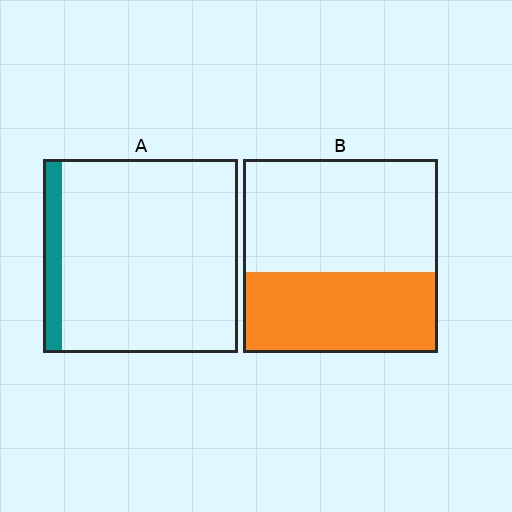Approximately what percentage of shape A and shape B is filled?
A is approximately 10% and B is approximately 40%.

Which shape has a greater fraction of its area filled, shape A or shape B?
Shape B.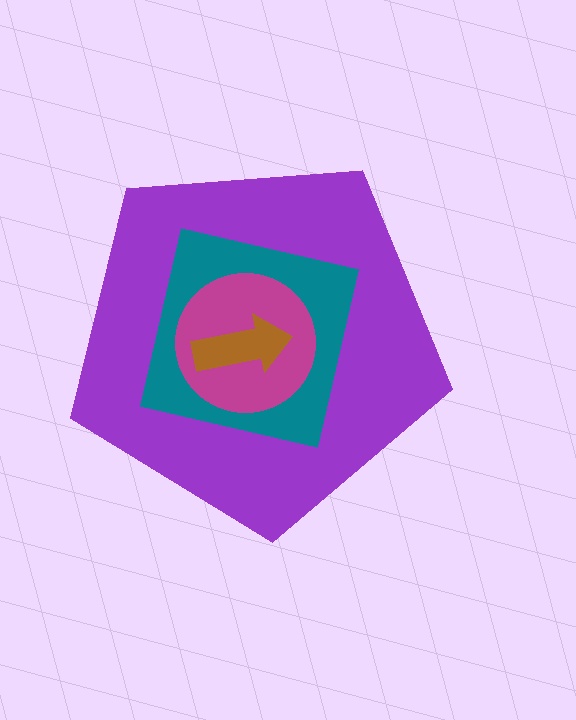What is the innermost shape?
The brown arrow.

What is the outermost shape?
The purple pentagon.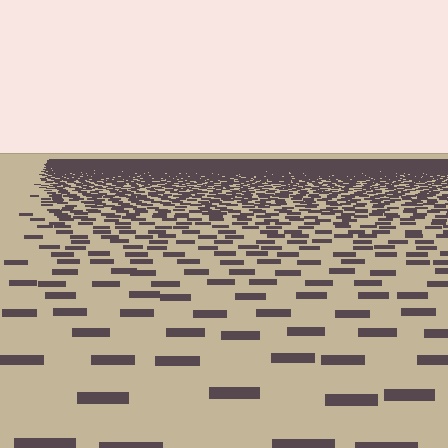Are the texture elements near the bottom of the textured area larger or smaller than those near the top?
Larger. Near the bottom, elements are closer to the viewer and appear at a bigger on-screen size.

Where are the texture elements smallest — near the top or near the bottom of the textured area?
Near the top.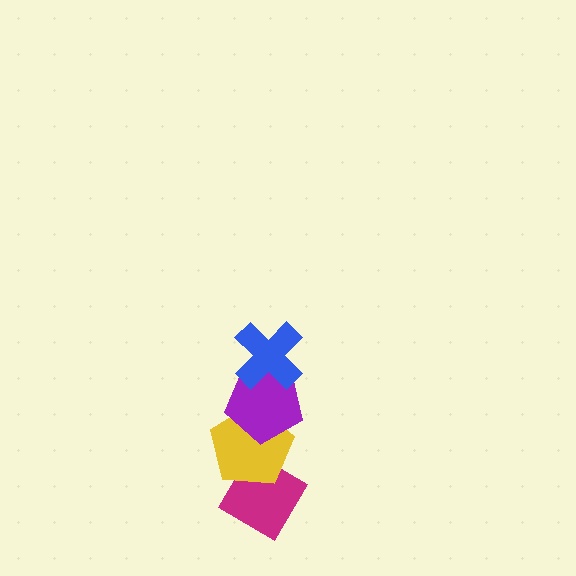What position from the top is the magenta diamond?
The magenta diamond is 4th from the top.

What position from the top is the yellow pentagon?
The yellow pentagon is 3rd from the top.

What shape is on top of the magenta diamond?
The yellow pentagon is on top of the magenta diamond.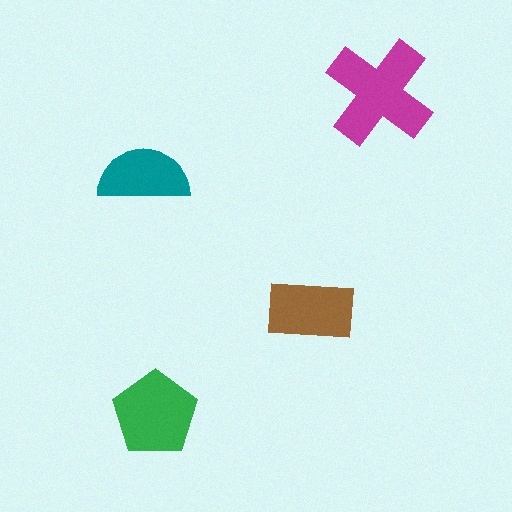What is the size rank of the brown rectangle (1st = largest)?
3rd.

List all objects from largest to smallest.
The magenta cross, the green pentagon, the brown rectangle, the teal semicircle.